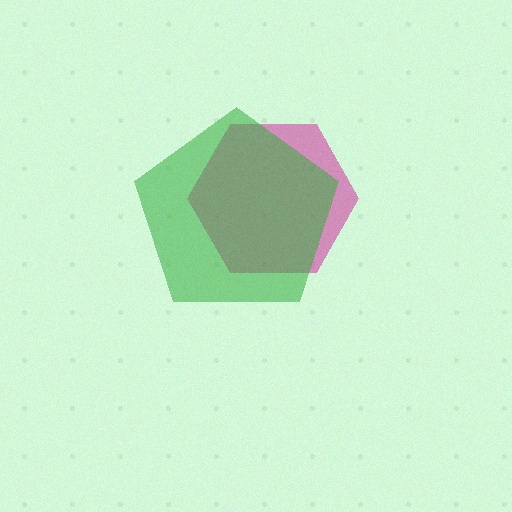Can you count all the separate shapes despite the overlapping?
Yes, there are 2 separate shapes.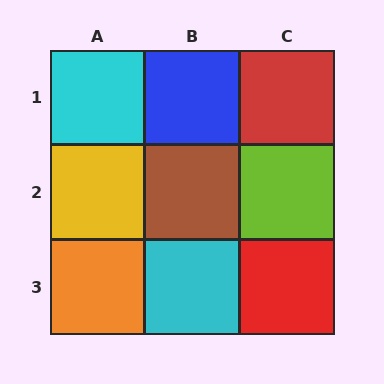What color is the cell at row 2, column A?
Yellow.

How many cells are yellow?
1 cell is yellow.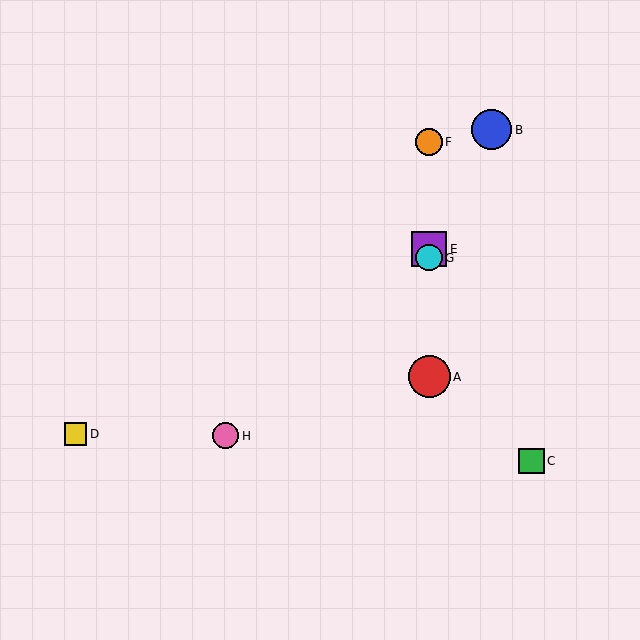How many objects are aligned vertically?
4 objects (A, E, F, G) are aligned vertically.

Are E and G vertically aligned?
Yes, both are at x≈429.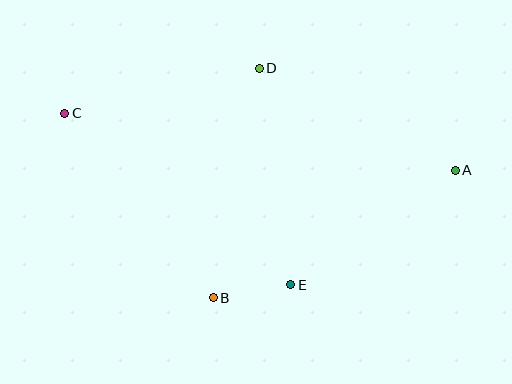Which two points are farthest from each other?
Points A and C are farthest from each other.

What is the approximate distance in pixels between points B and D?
The distance between B and D is approximately 234 pixels.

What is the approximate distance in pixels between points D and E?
The distance between D and E is approximately 219 pixels.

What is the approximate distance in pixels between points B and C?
The distance between B and C is approximately 237 pixels.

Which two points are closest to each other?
Points B and E are closest to each other.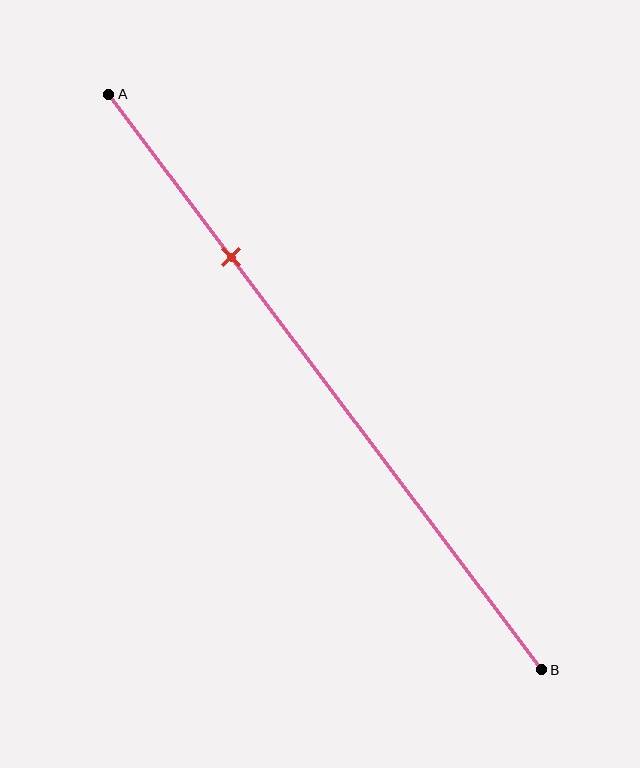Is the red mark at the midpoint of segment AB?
No, the mark is at about 30% from A, not at the 50% midpoint.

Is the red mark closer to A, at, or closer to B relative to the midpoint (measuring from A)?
The red mark is closer to point A than the midpoint of segment AB.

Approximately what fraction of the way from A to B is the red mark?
The red mark is approximately 30% of the way from A to B.